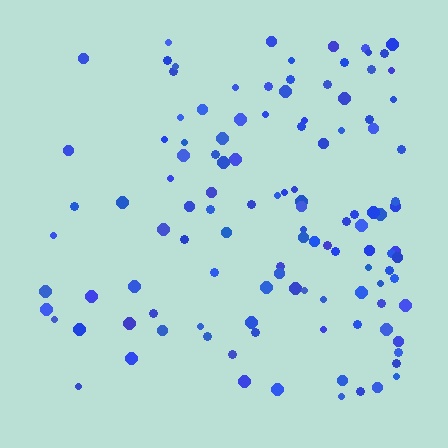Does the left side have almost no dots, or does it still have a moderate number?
Still a moderate number, just noticeably fewer than the right.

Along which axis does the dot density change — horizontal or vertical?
Horizontal.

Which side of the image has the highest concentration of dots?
The right.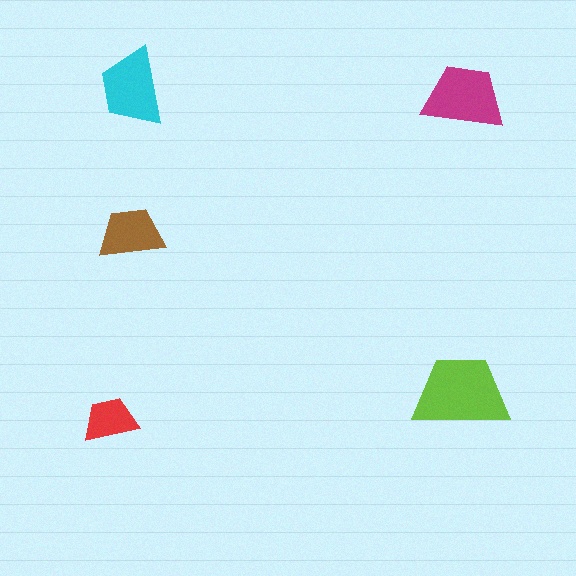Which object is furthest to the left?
The red trapezoid is leftmost.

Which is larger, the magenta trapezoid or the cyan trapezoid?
The magenta one.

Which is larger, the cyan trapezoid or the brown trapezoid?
The cyan one.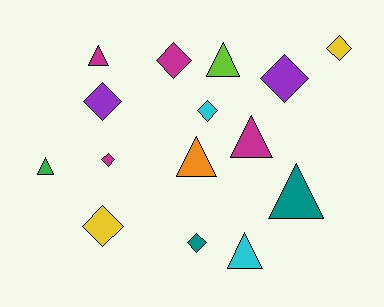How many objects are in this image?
There are 15 objects.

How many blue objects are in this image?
There are no blue objects.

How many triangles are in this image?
There are 7 triangles.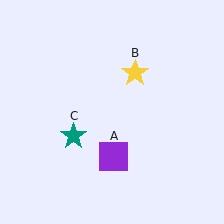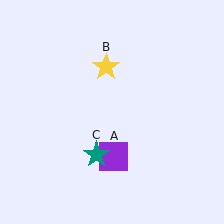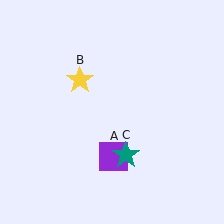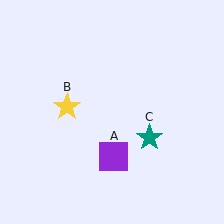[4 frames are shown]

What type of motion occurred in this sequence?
The yellow star (object B), teal star (object C) rotated counterclockwise around the center of the scene.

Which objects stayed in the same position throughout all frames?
Purple square (object A) remained stationary.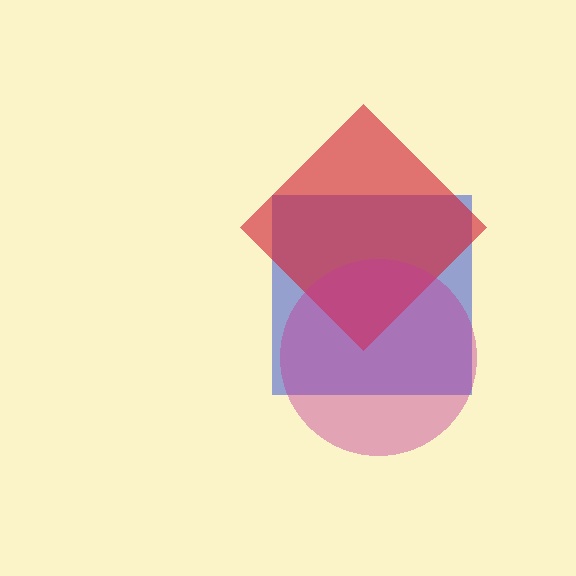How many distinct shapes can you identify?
There are 3 distinct shapes: a blue square, a red diamond, a magenta circle.